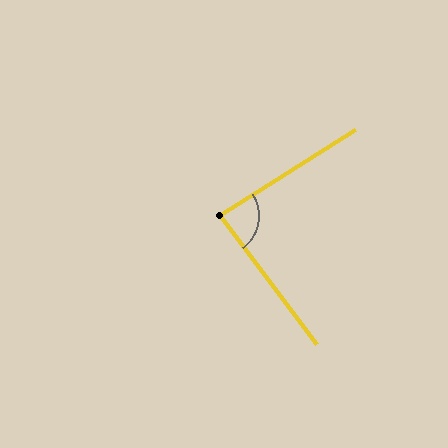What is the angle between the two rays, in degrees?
Approximately 85 degrees.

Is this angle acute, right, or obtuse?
It is approximately a right angle.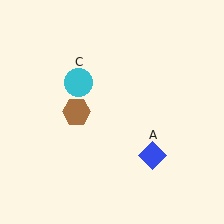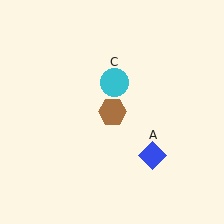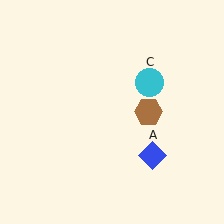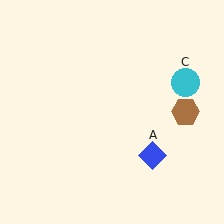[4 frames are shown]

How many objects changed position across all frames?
2 objects changed position: brown hexagon (object B), cyan circle (object C).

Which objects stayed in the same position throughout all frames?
Blue diamond (object A) remained stationary.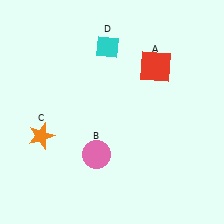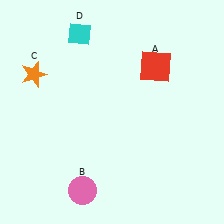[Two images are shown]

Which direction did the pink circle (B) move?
The pink circle (B) moved down.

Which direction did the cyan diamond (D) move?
The cyan diamond (D) moved left.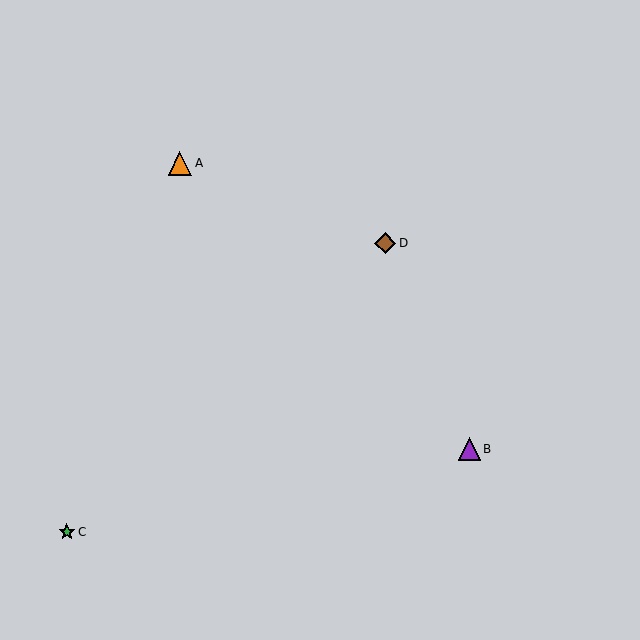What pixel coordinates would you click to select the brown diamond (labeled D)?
Click at (385, 243) to select the brown diamond D.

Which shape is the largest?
The orange triangle (labeled A) is the largest.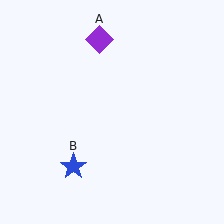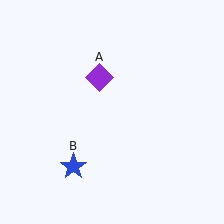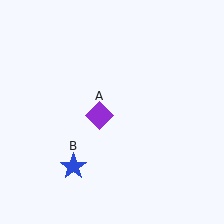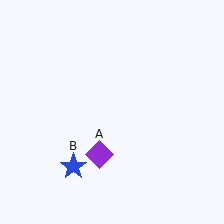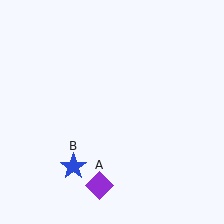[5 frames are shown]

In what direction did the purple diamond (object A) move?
The purple diamond (object A) moved down.